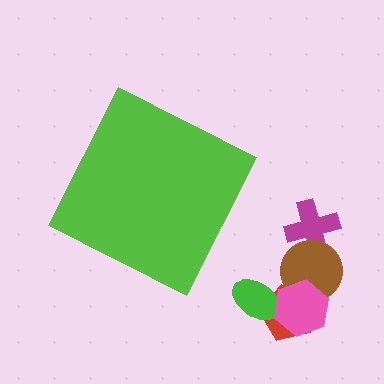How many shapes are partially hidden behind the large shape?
0 shapes are partially hidden.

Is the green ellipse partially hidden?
No, the green ellipse is fully visible.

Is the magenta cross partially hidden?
No, the magenta cross is fully visible.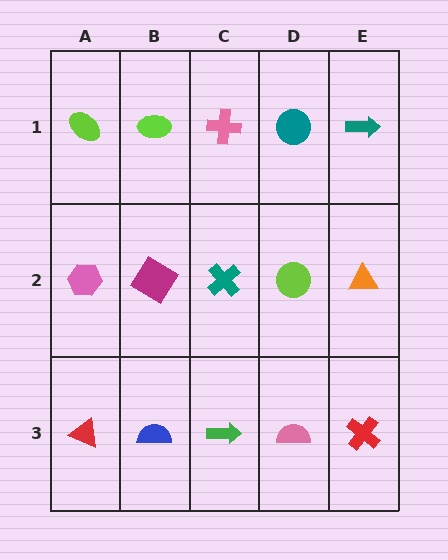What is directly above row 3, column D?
A lime circle.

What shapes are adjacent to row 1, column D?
A lime circle (row 2, column D), a pink cross (row 1, column C), a teal arrow (row 1, column E).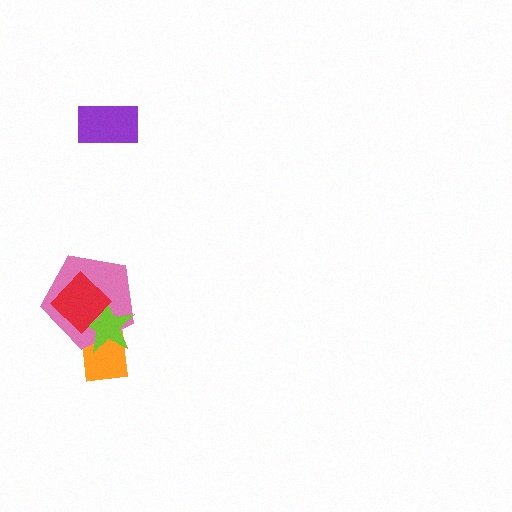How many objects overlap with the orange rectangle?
3 objects overlap with the orange rectangle.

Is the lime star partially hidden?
Yes, it is partially covered by another shape.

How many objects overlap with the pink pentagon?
3 objects overlap with the pink pentagon.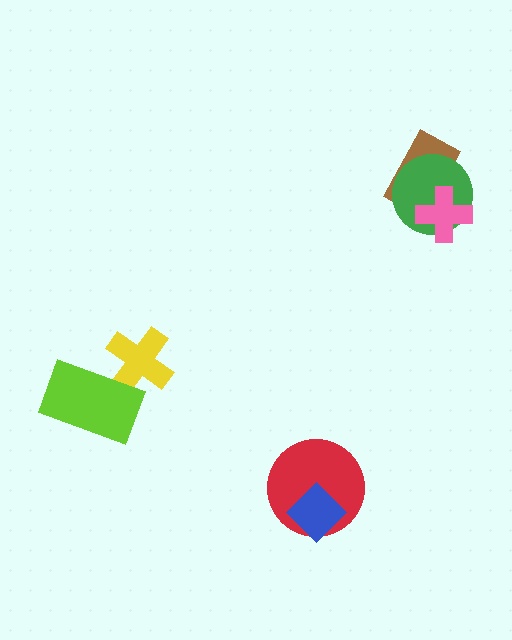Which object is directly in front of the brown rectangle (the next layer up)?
The green circle is directly in front of the brown rectangle.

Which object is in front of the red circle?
The blue diamond is in front of the red circle.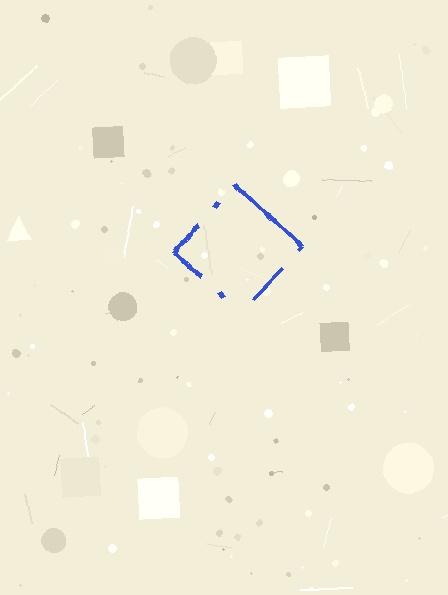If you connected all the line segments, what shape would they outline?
They would outline a diamond.